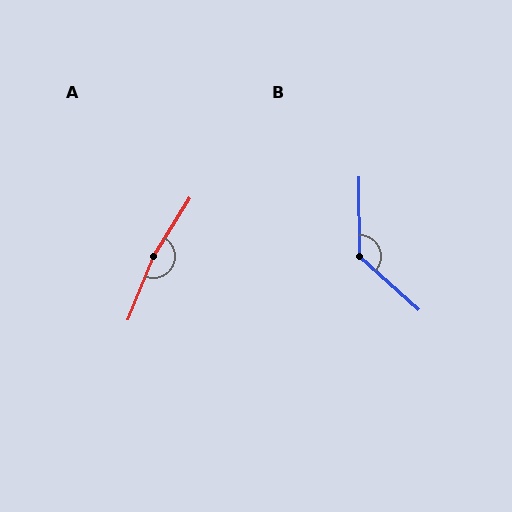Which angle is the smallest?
B, at approximately 132 degrees.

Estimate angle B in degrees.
Approximately 132 degrees.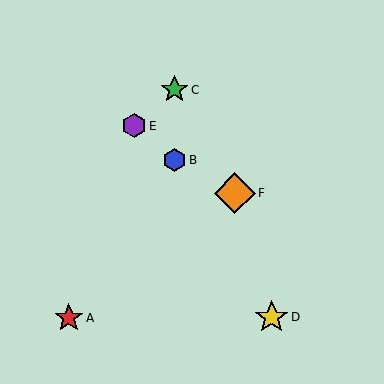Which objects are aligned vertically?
Objects B, C are aligned vertically.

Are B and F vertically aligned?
No, B is at x≈174 and F is at x≈235.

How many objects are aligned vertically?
2 objects (B, C) are aligned vertically.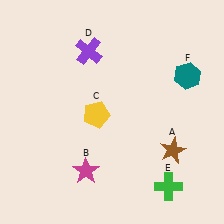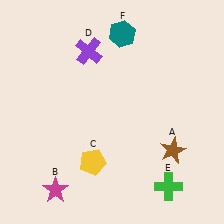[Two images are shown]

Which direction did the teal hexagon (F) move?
The teal hexagon (F) moved left.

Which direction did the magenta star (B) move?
The magenta star (B) moved left.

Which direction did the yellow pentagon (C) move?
The yellow pentagon (C) moved down.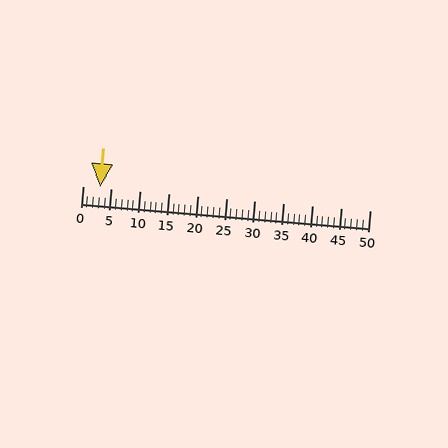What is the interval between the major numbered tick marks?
The major tick marks are spaced 5 units apart.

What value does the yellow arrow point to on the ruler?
The yellow arrow points to approximately 3.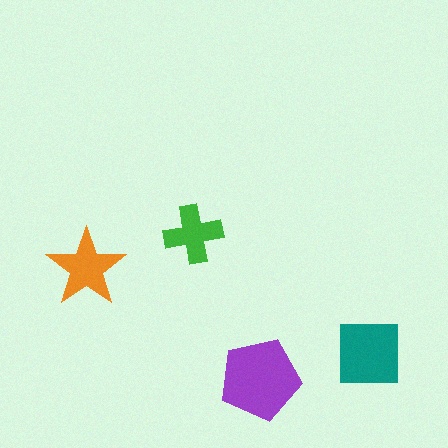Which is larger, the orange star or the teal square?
The teal square.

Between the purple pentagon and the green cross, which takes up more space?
The purple pentagon.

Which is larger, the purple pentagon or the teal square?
The purple pentagon.